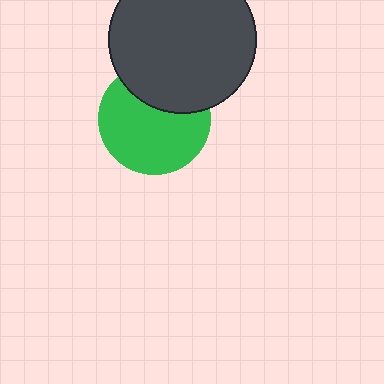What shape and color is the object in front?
The object in front is a dark gray circle.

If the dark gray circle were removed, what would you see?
You would see the complete green circle.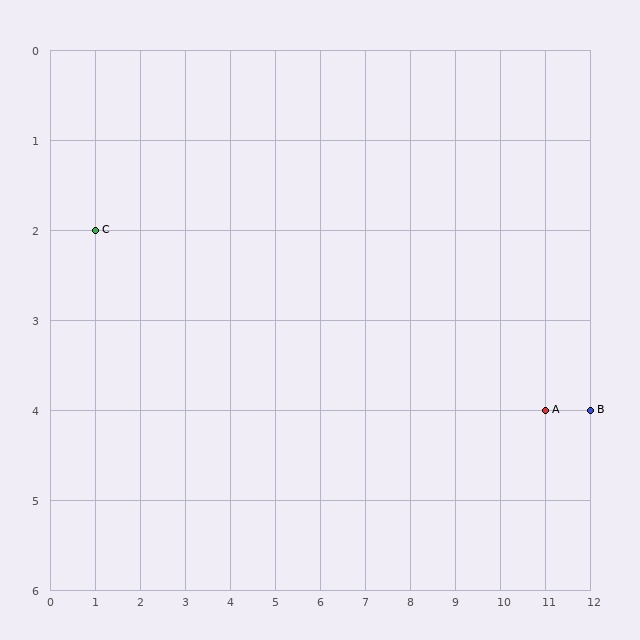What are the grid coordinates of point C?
Point C is at grid coordinates (1, 2).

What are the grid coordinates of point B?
Point B is at grid coordinates (12, 4).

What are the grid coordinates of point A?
Point A is at grid coordinates (11, 4).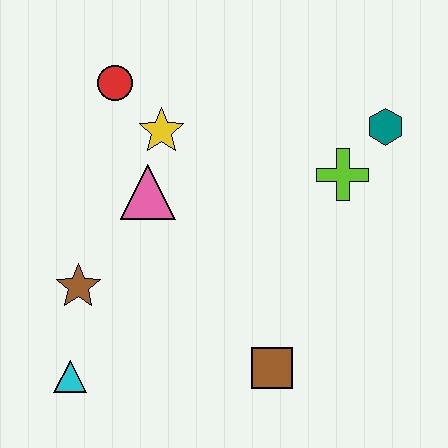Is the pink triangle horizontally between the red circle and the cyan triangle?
No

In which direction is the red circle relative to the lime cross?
The red circle is to the left of the lime cross.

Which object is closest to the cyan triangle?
The brown star is closest to the cyan triangle.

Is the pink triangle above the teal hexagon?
No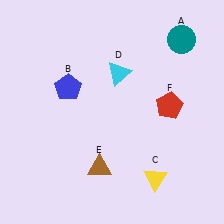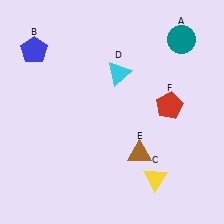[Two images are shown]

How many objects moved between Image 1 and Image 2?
2 objects moved between the two images.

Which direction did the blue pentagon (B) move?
The blue pentagon (B) moved up.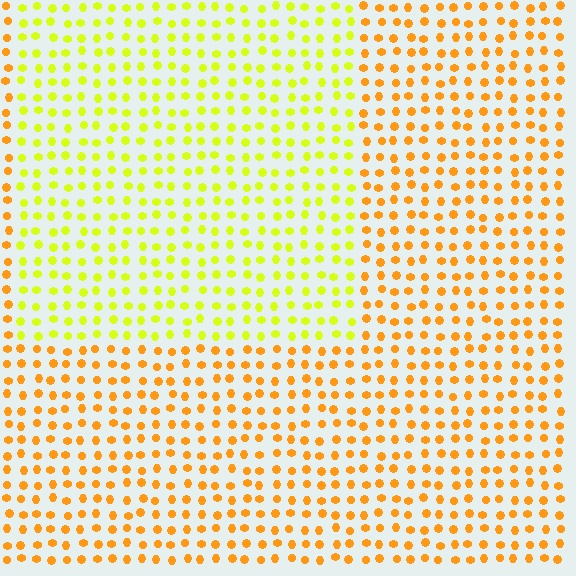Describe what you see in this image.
The image is filled with small orange elements in a uniform arrangement. A rectangle-shaped region is visible where the elements are tinted to a slightly different hue, forming a subtle color boundary.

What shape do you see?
I see a rectangle.